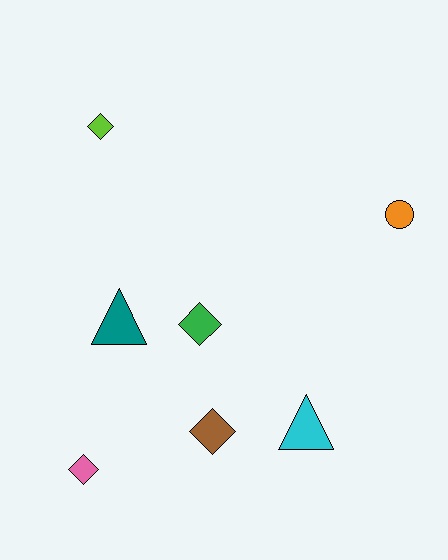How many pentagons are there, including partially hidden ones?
There are no pentagons.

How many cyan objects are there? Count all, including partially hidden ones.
There is 1 cyan object.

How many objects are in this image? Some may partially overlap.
There are 7 objects.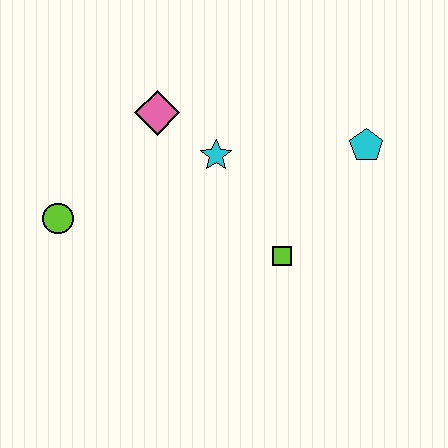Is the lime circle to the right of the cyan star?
No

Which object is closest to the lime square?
The cyan star is closest to the lime square.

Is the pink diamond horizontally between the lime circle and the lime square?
Yes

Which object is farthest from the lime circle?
The cyan pentagon is farthest from the lime circle.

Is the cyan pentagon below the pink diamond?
Yes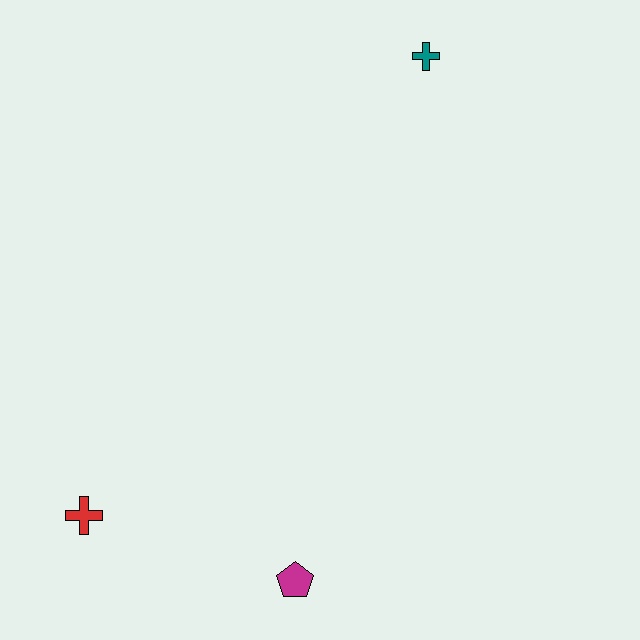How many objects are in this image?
There are 3 objects.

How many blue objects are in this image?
There are no blue objects.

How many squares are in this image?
There are no squares.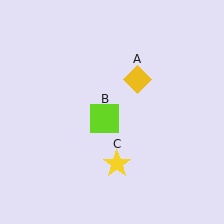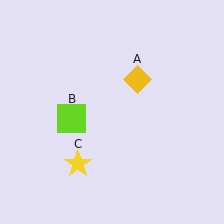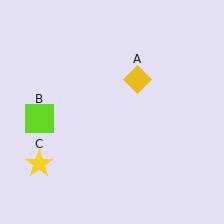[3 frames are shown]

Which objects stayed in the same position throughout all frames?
Yellow diamond (object A) remained stationary.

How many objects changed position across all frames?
2 objects changed position: lime square (object B), yellow star (object C).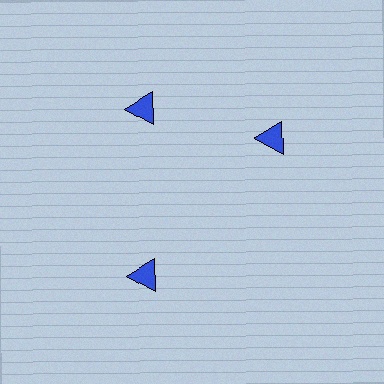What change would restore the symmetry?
The symmetry would be restored by rotating it back into even spacing with its neighbors so that all 3 triangles sit at equal angles and equal distance from the center.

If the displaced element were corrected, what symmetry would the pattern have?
It would have 3-fold rotational symmetry — the pattern would map onto itself every 120 degrees.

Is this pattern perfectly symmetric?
No. The 3 blue triangles are arranged in a ring, but one element near the 3 o'clock position is rotated out of alignment along the ring, breaking the 3-fold rotational symmetry.